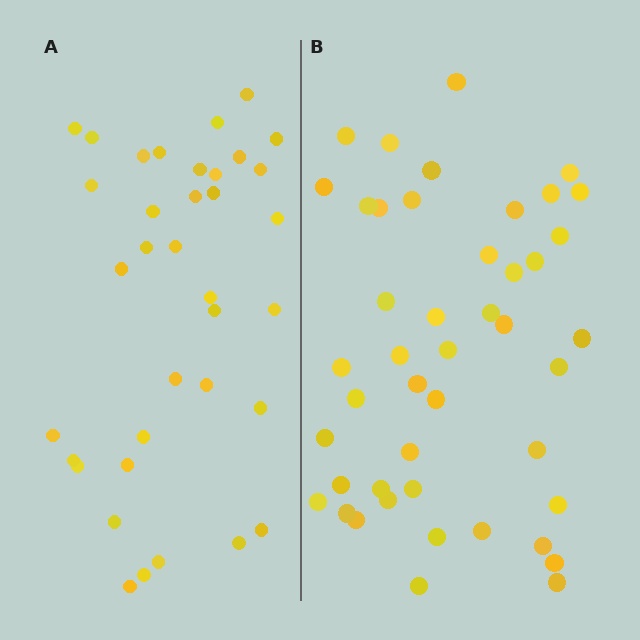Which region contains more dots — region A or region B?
Region B (the right region) has more dots.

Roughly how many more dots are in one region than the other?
Region B has roughly 8 or so more dots than region A.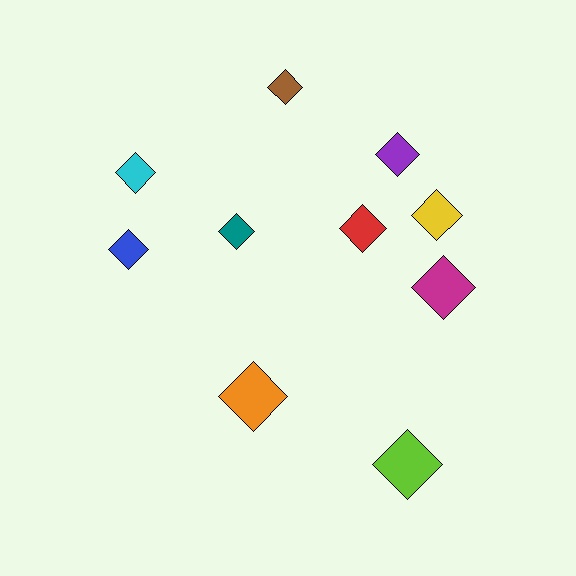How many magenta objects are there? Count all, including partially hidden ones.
There is 1 magenta object.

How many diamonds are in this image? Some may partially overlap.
There are 10 diamonds.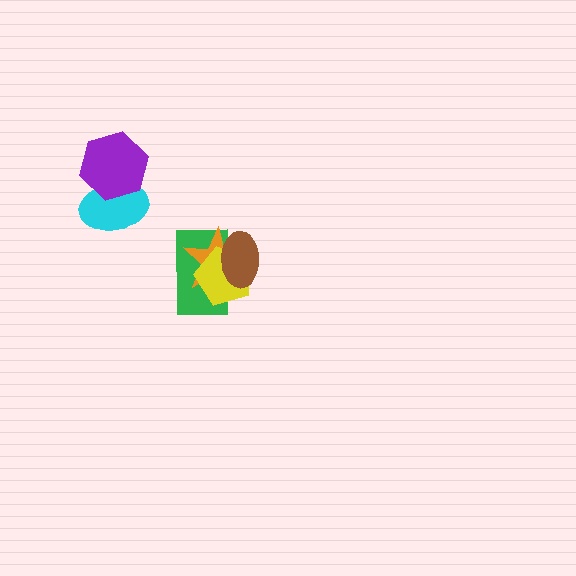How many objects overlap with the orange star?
3 objects overlap with the orange star.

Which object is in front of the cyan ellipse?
The purple hexagon is in front of the cyan ellipse.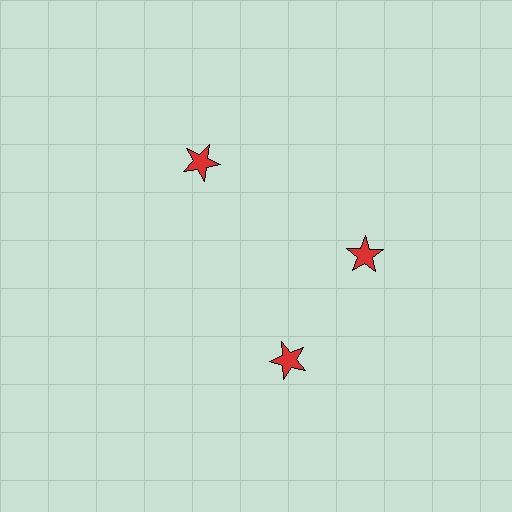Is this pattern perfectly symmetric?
No. The 3 red stars are arranged in a ring, but one element near the 7 o'clock position is rotated out of alignment along the ring, breaking the 3-fold rotational symmetry.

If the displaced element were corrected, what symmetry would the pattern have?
It would have 3-fold rotational symmetry — the pattern would map onto itself every 120 degrees.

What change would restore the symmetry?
The symmetry would be restored by rotating it back into even spacing with its neighbors so that all 3 stars sit at equal angles and equal distance from the center.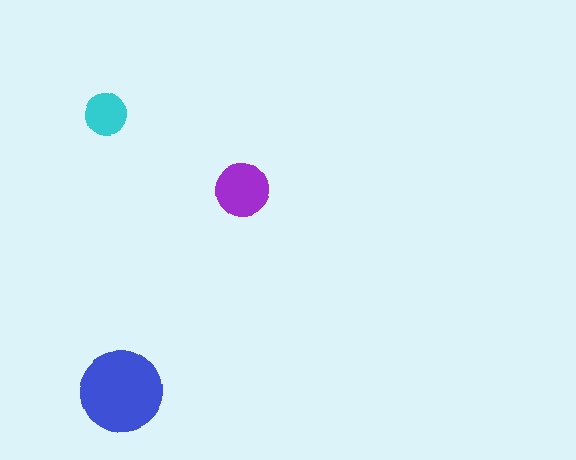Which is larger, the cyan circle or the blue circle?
The blue one.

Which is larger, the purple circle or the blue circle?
The blue one.